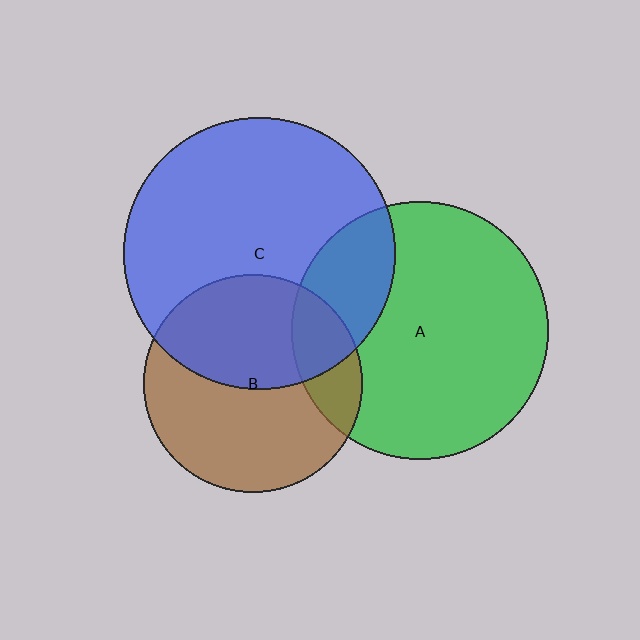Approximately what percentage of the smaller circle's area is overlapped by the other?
Approximately 20%.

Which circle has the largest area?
Circle C (blue).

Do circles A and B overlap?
Yes.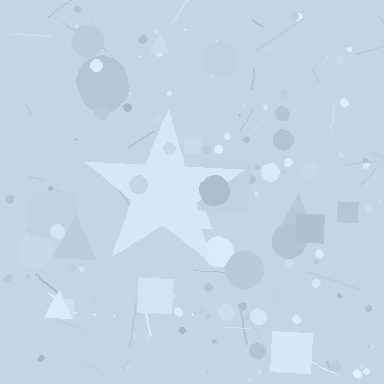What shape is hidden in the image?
A star is hidden in the image.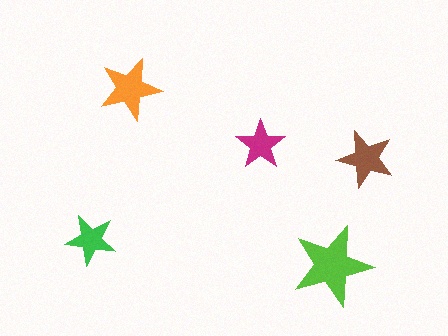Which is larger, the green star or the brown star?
The brown one.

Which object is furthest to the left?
The green star is leftmost.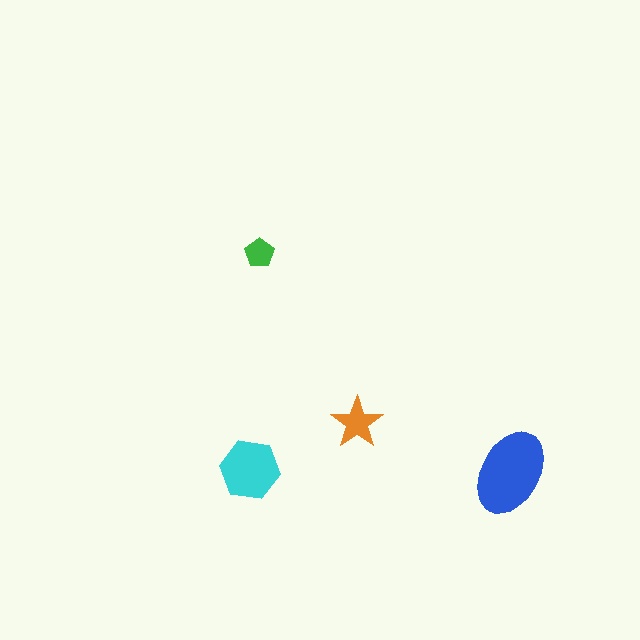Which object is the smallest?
The green pentagon.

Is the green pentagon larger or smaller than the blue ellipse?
Smaller.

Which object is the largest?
The blue ellipse.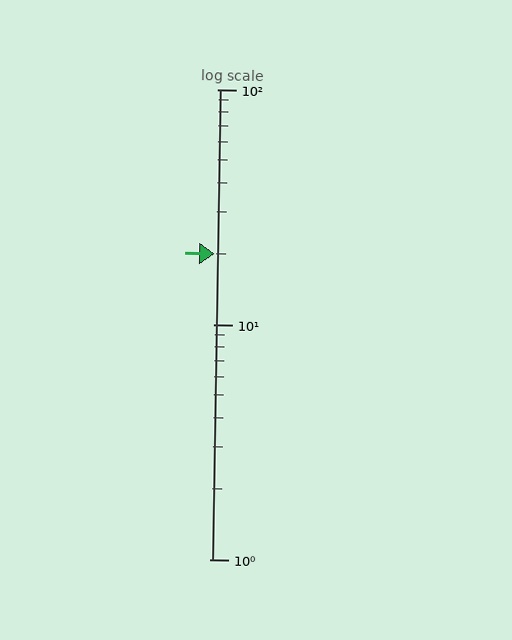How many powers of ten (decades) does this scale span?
The scale spans 2 decades, from 1 to 100.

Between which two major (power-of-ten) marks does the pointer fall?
The pointer is between 10 and 100.